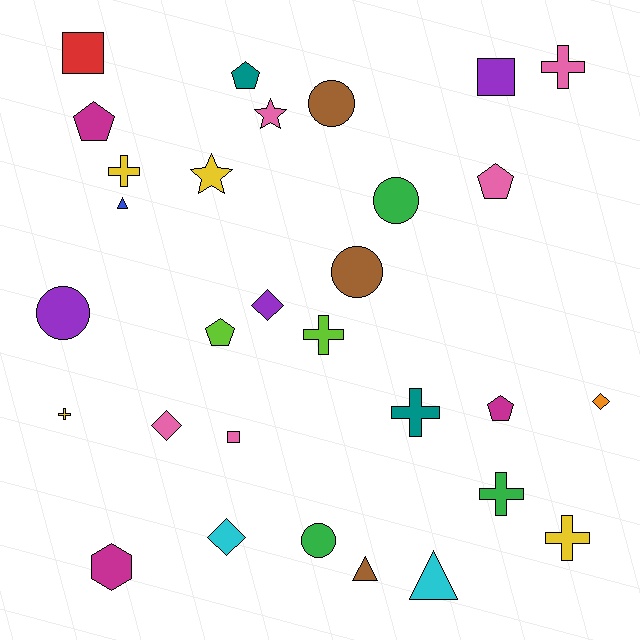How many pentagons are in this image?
There are 5 pentagons.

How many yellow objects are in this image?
There are 4 yellow objects.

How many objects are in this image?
There are 30 objects.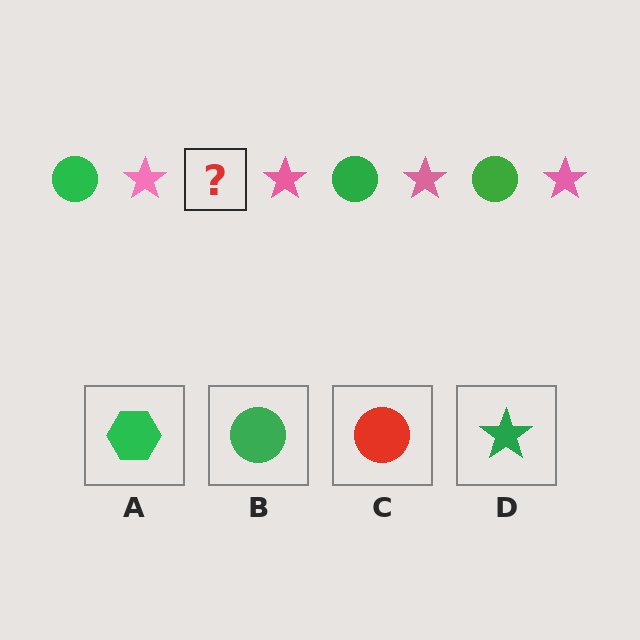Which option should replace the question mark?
Option B.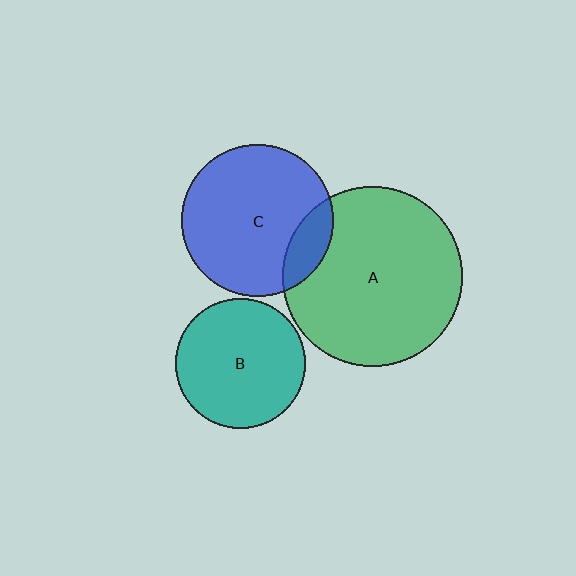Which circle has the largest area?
Circle A (green).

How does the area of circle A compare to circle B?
Approximately 1.9 times.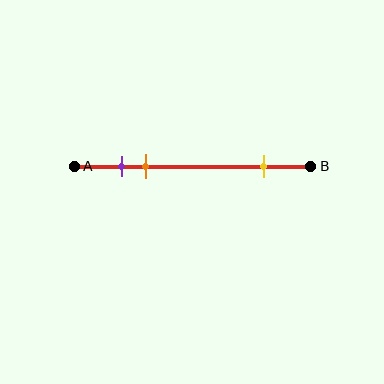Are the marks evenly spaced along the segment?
No, the marks are not evenly spaced.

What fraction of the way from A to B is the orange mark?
The orange mark is approximately 30% (0.3) of the way from A to B.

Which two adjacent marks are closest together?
The purple and orange marks are the closest adjacent pair.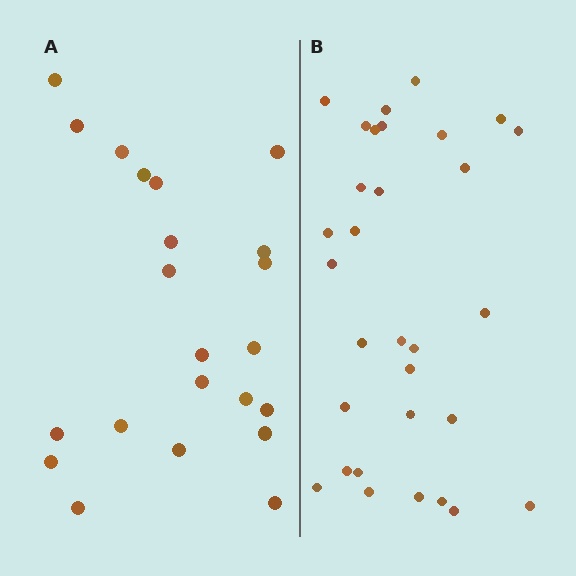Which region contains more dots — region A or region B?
Region B (the right region) has more dots.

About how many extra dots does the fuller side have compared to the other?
Region B has roughly 8 or so more dots than region A.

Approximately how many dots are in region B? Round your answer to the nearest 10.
About 30 dots. (The exact count is 31, which rounds to 30.)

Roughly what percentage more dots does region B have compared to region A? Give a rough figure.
About 40% more.